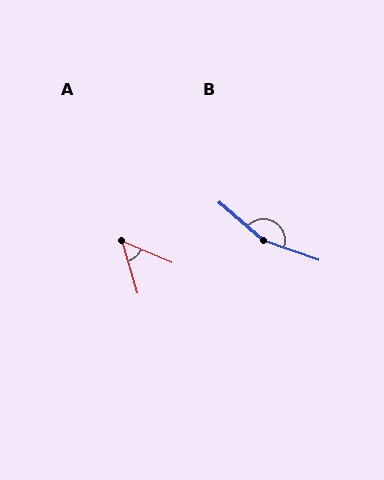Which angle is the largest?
B, at approximately 158 degrees.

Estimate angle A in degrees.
Approximately 51 degrees.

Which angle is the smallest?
A, at approximately 51 degrees.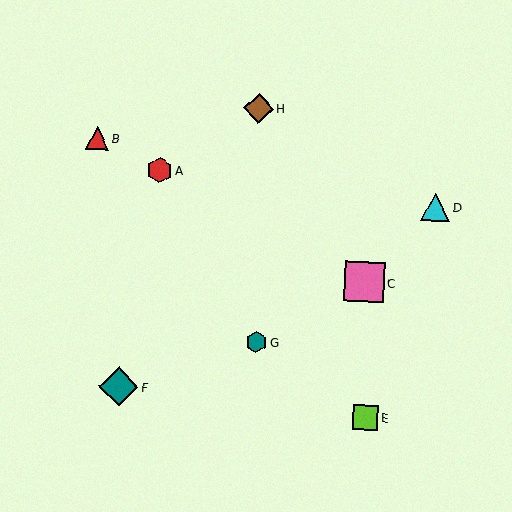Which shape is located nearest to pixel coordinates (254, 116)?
The brown diamond (labeled H) at (258, 108) is nearest to that location.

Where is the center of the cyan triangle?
The center of the cyan triangle is at (436, 207).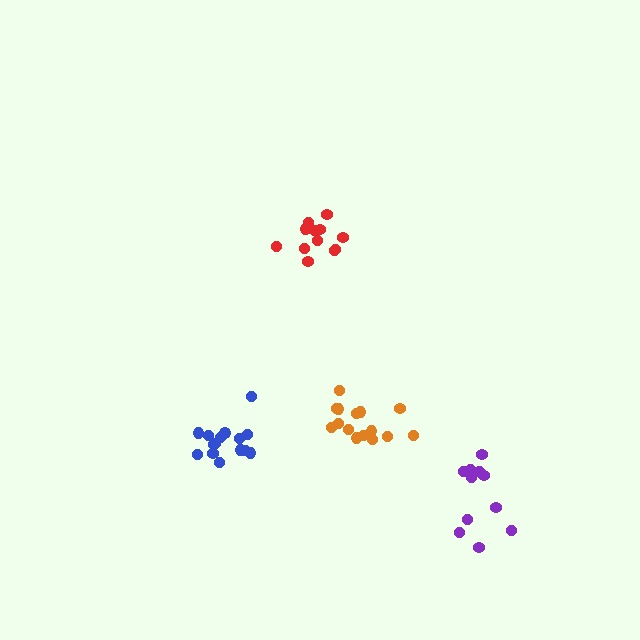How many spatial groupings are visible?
There are 4 spatial groupings.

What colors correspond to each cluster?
The clusters are colored: red, blue, orange, purple.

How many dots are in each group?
Group 1: 13 dots, Group 2: 15 dots, Group 3: 15 dots, Group 4: 11 dots (54 total).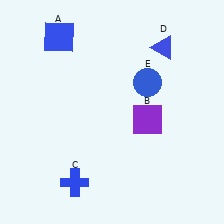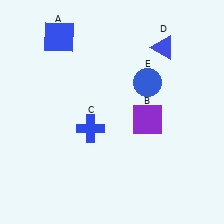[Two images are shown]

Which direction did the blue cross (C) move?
The blue cross (C) moved up.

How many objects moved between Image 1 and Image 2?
1 object moved between the two images.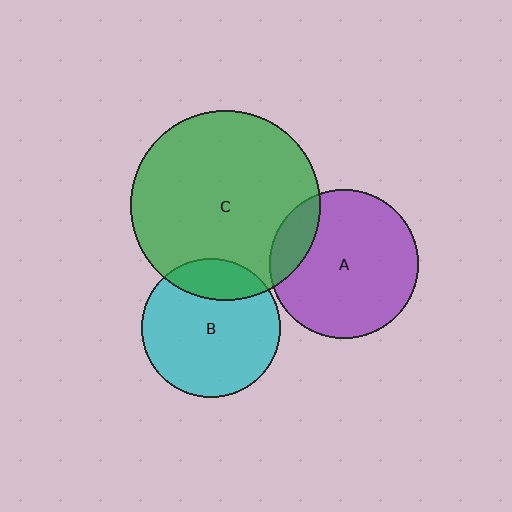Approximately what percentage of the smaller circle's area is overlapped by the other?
Approximately 20%.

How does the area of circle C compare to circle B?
Approximately 1.9 times.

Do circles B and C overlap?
Yes.